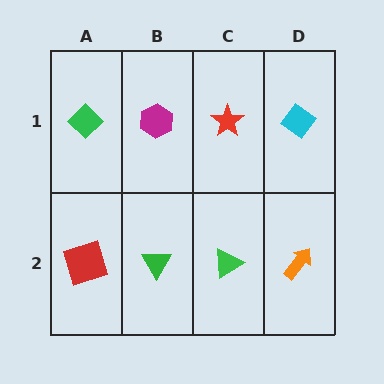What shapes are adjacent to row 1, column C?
A green triangle (row 2, column C), a magenta hexagon (row 1, column B), a cyan diamond (row 1, column D).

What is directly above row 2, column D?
A cyan diamond.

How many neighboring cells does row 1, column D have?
2.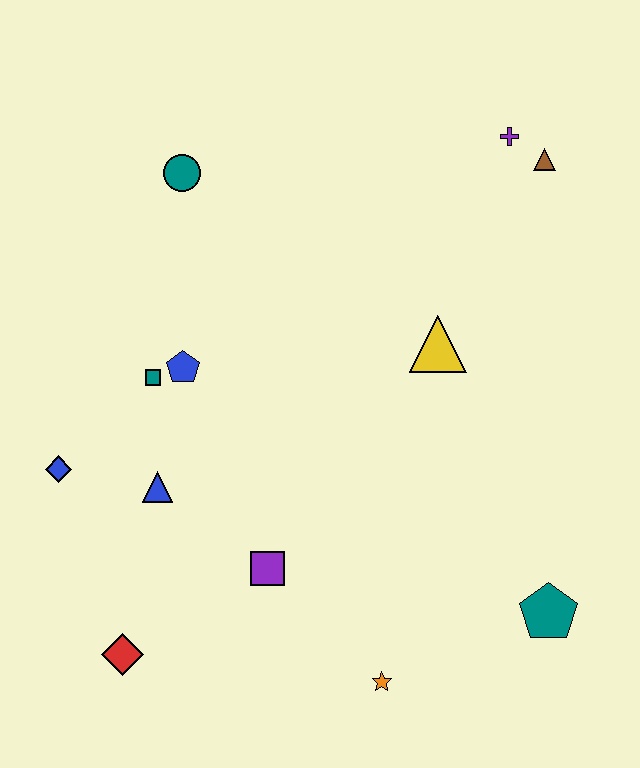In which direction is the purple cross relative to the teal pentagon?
The purple cross is above the teal pentagon.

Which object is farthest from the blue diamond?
The brown triangle is farthest from the blue diamond.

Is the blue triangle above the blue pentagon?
No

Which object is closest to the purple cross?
The brown triangle is closest to the purple cross.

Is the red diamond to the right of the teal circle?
No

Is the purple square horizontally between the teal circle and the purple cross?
Yes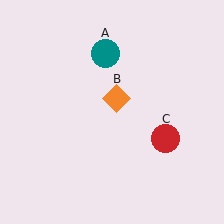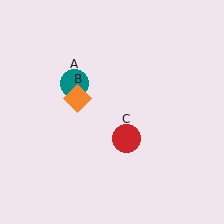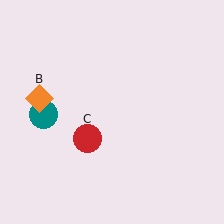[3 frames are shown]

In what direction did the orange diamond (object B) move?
The orange diamond (object B) moved left.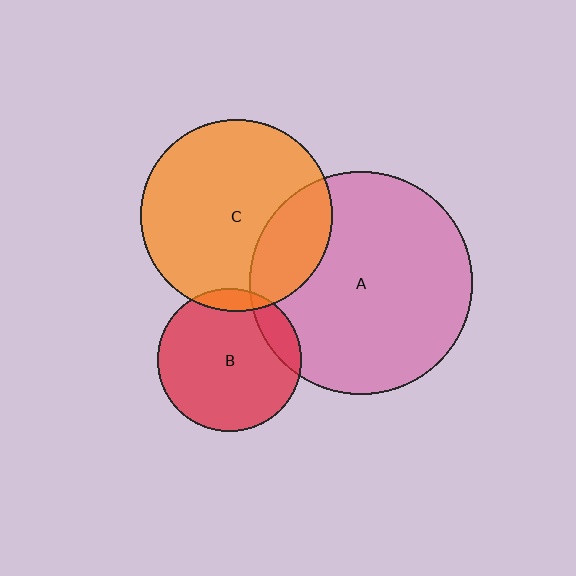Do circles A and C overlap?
Yes.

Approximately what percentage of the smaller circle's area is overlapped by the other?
Approximately 25%.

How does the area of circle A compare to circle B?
Approximately 2.4 times.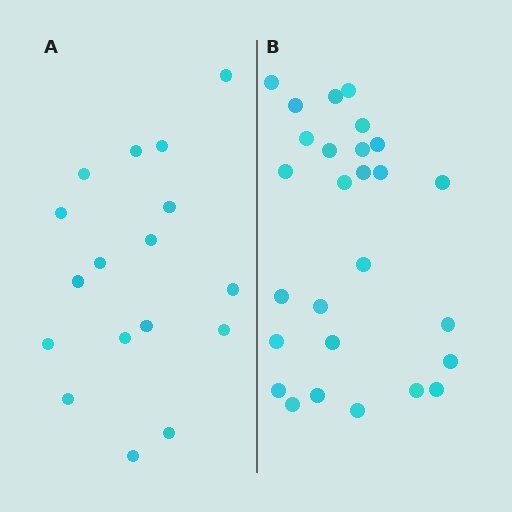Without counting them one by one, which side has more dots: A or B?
Region B (the right region) has more dots.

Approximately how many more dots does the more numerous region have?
Region B has roughly 10 or so more dots than region A.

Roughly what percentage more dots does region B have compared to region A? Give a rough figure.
About 60% more.